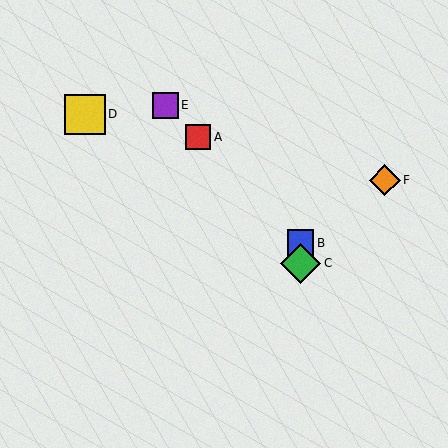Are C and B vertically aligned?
Yes, both are at x≈301.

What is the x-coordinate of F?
Object F is at x≈385.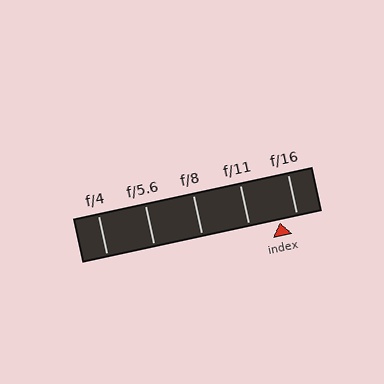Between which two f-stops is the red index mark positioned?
The index mark is between f/11 and f/16.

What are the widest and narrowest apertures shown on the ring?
The widest aperture shown is f/4 and the narrowest is f/16.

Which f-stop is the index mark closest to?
The index mark is closest to f/16.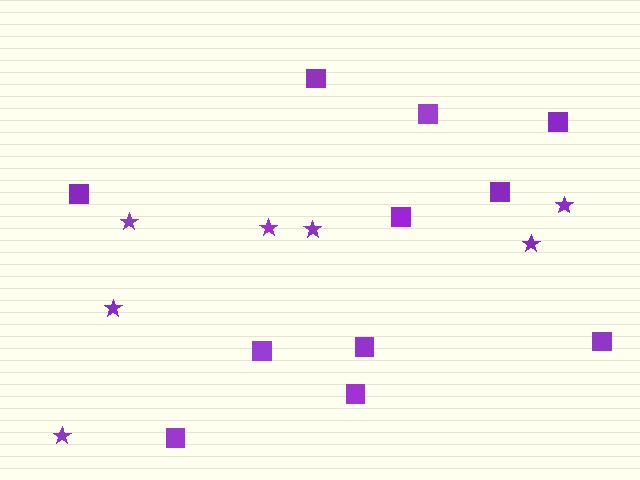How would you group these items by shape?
There are 2 groups: one group of stars (7) and one group of squares (11).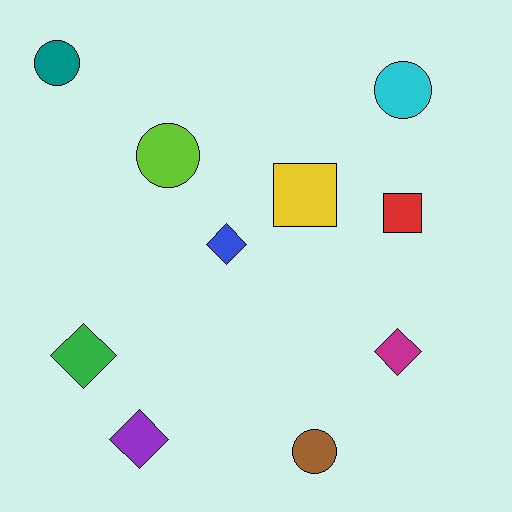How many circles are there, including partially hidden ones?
There are 4 circles.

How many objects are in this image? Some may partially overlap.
There are 10 objects.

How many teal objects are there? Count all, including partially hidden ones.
There is 1 teal object.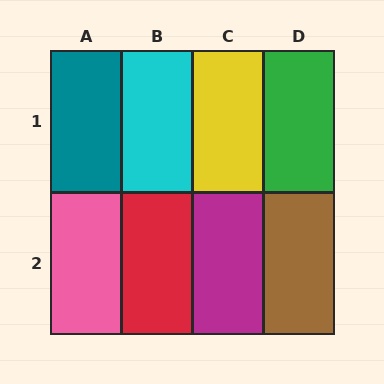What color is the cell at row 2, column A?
Pink.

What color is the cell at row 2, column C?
Magenta.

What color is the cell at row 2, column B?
Red.